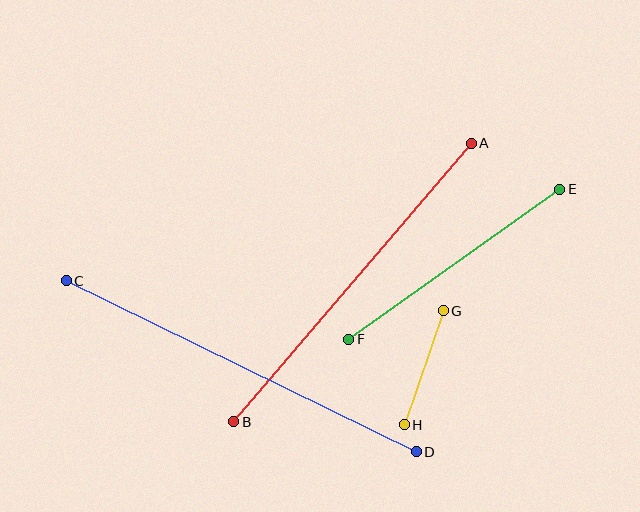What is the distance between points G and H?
The distance is approximately 121 pixels.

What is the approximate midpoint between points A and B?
The midpoint is at approximately (352, 282) pixels.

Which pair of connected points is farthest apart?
Points C and D are farthest apart.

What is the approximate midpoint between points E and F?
The midpoint is at approximately (454, 264) pixels.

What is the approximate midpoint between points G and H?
The midpoint is at approximately (424, 368) pixels.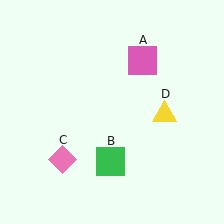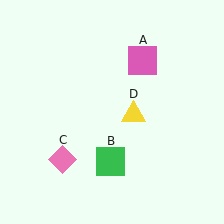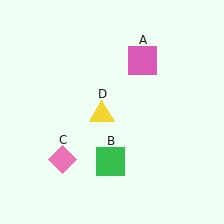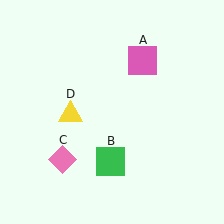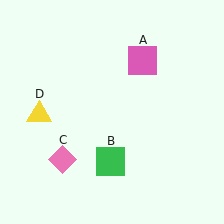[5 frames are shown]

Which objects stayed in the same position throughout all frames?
Pink square (object A) and green square (object B) and pink diamond (object C) remained stationary.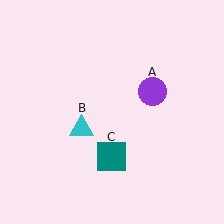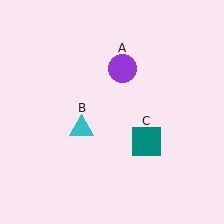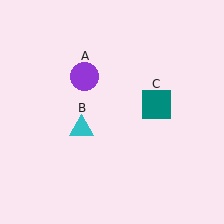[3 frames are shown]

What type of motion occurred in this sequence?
The purple circle (object A), teal square (object C) rotated counterclockwise around the center of the scene.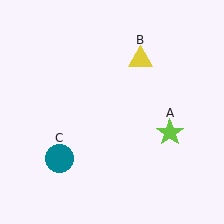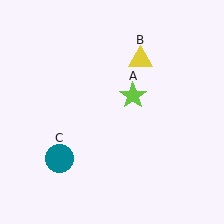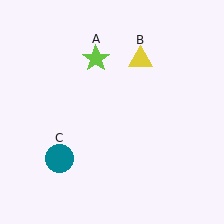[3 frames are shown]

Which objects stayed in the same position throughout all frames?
Yellow triangle (object B) and teal circle (object C) remained stationary.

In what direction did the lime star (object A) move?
The lime star (object A) moved up and to the left.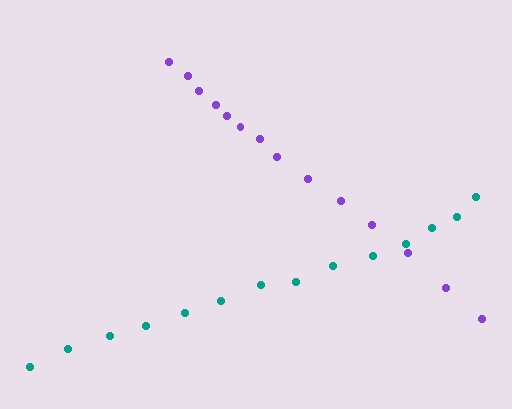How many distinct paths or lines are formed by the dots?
There are 2 distinct paths.